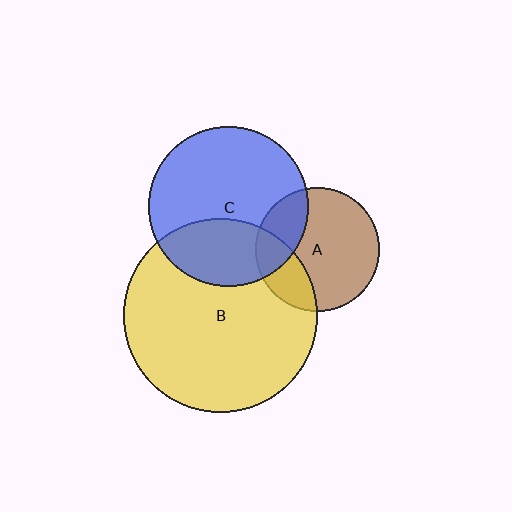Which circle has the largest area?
Circle B (yellow).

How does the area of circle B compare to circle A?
Approximately 2.4 times.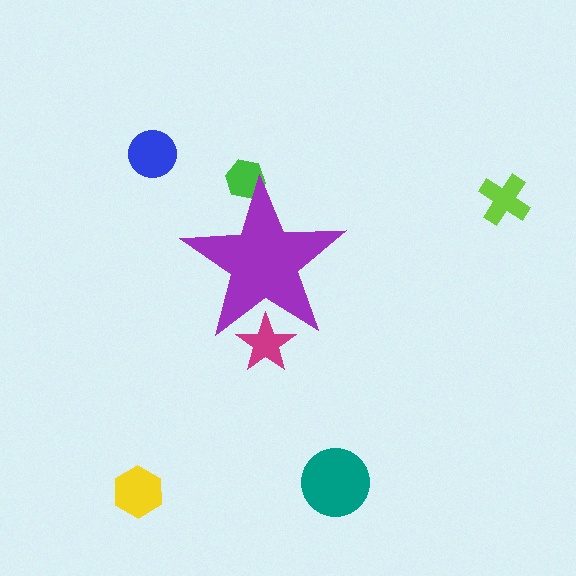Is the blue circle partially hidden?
No, the blue circle is fully visible.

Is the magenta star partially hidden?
Yes, the magenta star is partially hidden behind the purple star.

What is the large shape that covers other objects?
A purple star.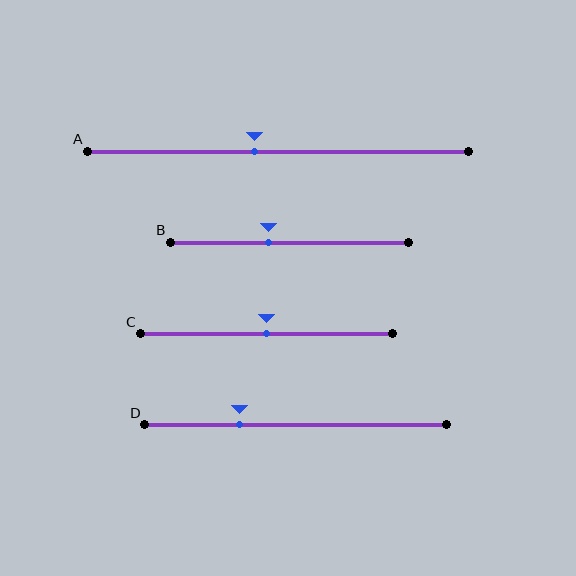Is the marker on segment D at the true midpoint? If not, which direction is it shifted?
No, the marker on segment D is shifted to the left by about 19% of the segment length.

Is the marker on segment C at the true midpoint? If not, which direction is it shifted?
Yes, the marker on segment C is at the true midpoint.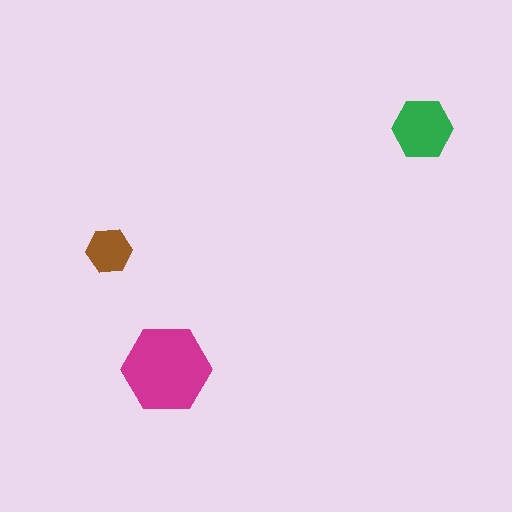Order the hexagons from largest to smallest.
the magenta one, the green one, the brown one.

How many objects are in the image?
There are 3 objects in the image.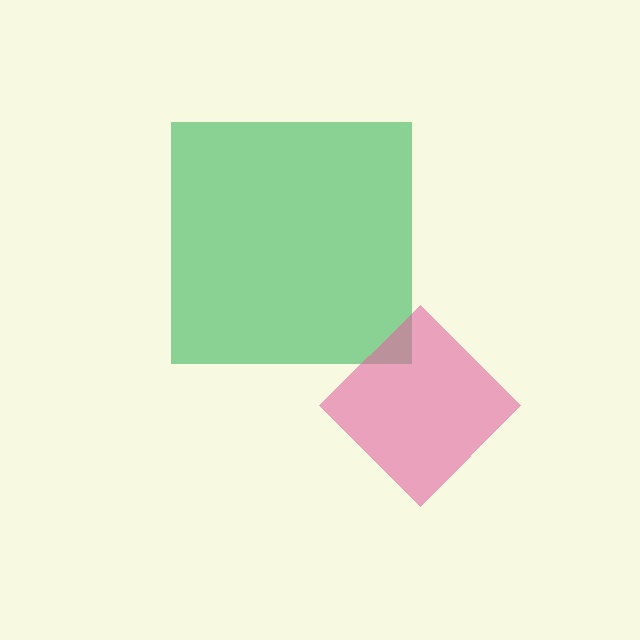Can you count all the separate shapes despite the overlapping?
Yes, there are 2 separate shapes.